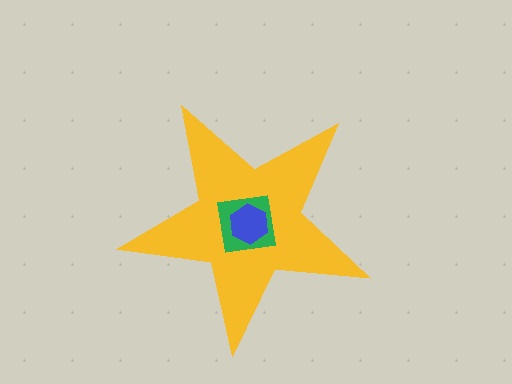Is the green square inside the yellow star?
Yes.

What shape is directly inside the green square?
The blue hexagon.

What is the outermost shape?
The yellow star.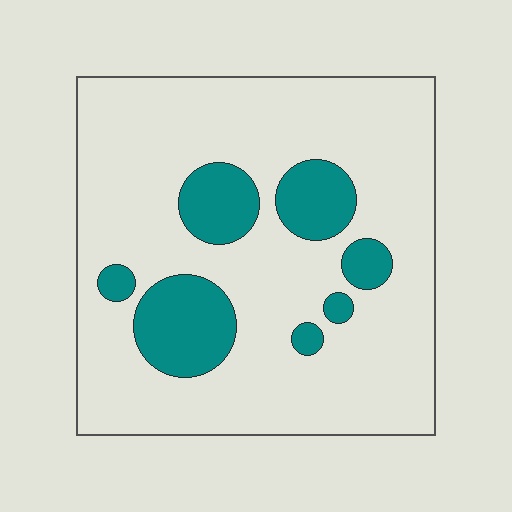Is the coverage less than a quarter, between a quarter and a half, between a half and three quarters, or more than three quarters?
Less than a quarter.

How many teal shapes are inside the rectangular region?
7.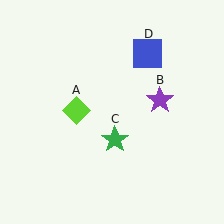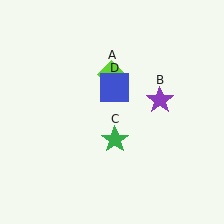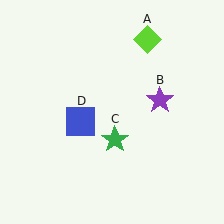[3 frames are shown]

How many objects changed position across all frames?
2 objects changed position: lime diamond (object A), blue square (object D).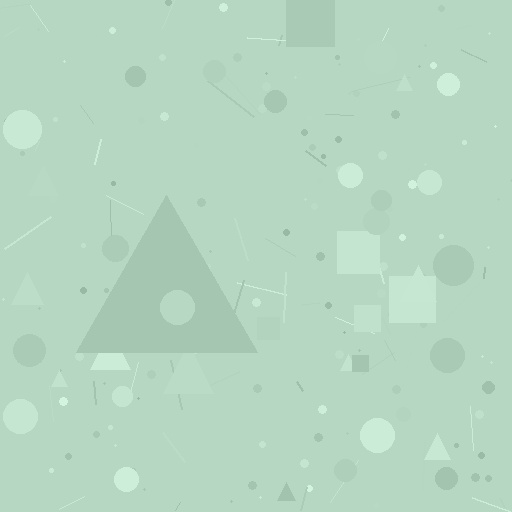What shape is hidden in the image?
A triangle is hidden in the image.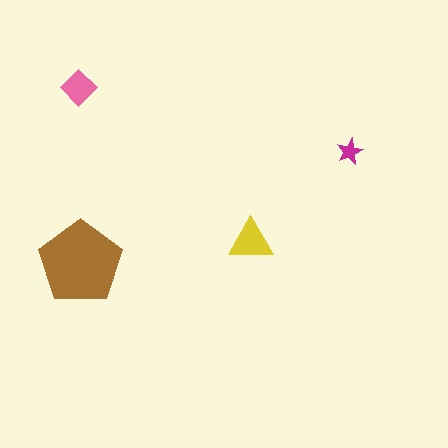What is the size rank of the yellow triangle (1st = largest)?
2nd.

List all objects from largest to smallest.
The brown pentagon, the yellow triangle, the pink diamond, the magenta star.